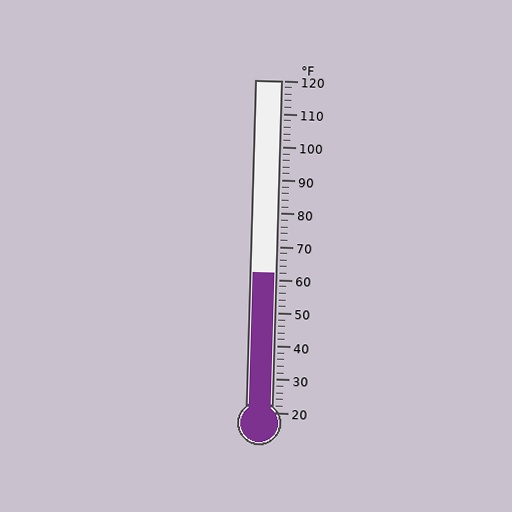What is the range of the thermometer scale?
The thermometer scale ranges from 20°F to 120°F.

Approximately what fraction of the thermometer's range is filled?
The thermometer is filled to approximately 40% of its range.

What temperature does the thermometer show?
The thermometer shows approximately 62°F.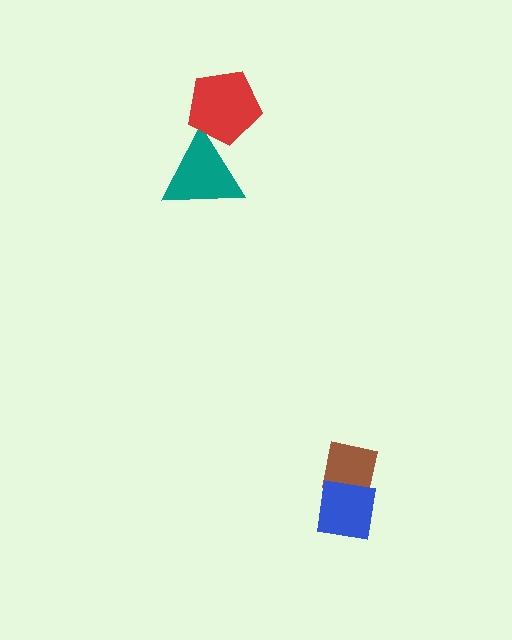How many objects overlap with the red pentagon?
1 object overlaps with the red pentagon.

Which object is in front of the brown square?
The blue square is in front of the brown square.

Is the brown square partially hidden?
Yes, it is partially covered by another shape.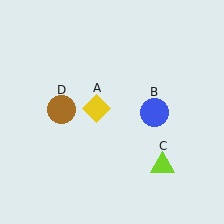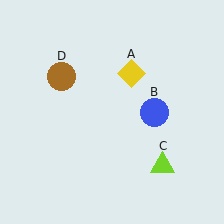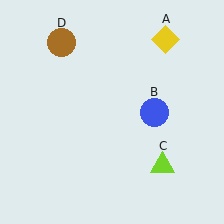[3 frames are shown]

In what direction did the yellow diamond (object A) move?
The yellow diamond (object A) moved up and to the right.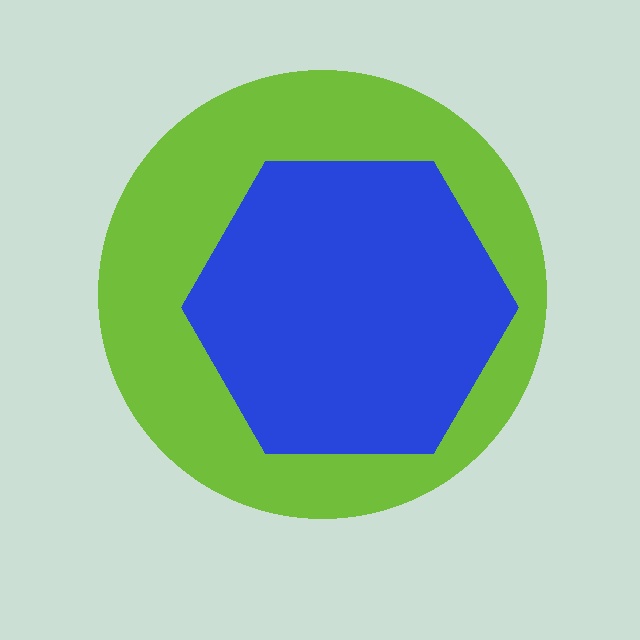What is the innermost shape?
The blue hexagon.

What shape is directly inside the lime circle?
The blue hexagon.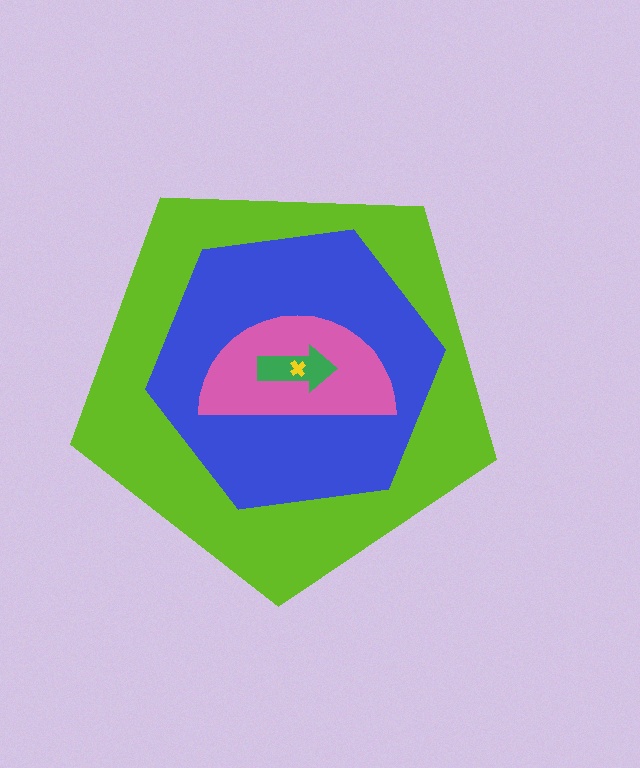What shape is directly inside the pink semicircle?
The green arrow.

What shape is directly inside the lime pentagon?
The blue hexagon.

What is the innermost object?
The yellow cross.